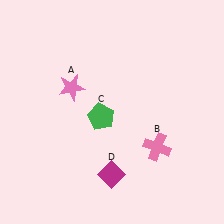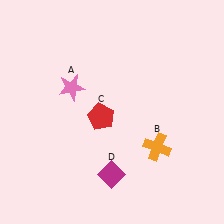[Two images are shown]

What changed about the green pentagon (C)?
In Image 1, C is green. In Image 2, it changed to red.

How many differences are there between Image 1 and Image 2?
There are 2 differences between the two images.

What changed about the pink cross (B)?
In Image 1, B is pink. In Image 2, it changed to orange.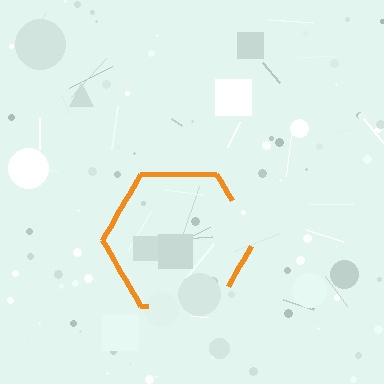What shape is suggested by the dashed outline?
The dashed outline suggests a hexagon.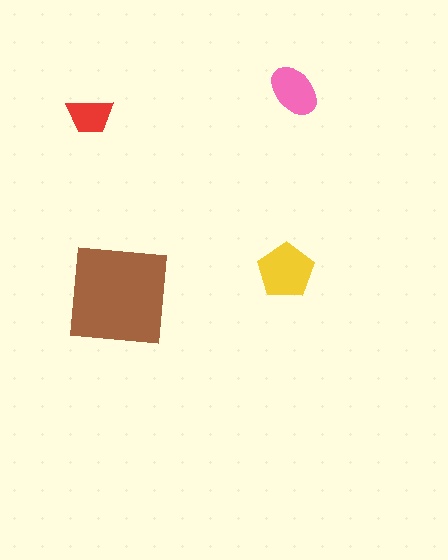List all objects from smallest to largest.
The red trapezoid, the pink ellipse, the yellow pentagon, the brown square.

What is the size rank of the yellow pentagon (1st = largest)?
2nd.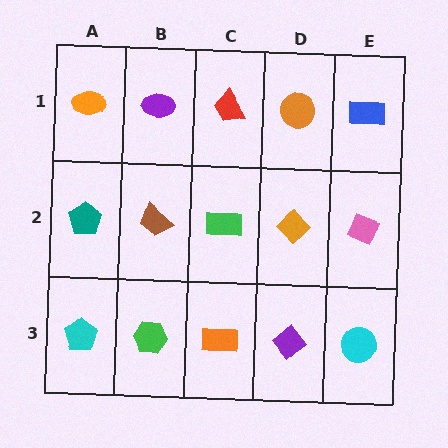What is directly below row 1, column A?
A teal pentagon.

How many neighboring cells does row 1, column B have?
3.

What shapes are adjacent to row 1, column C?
A green rectangle (row 2, column C), a purple ellipse (row 1, column B), an orange circle (row 1, column D).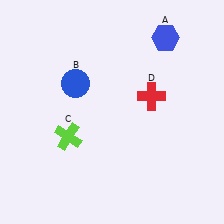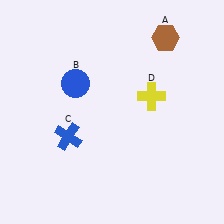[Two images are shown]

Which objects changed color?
A changed from blue to brown. C changed from lime to blue. D changed from red to yellow.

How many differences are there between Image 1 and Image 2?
There are 3 differences between the two images.